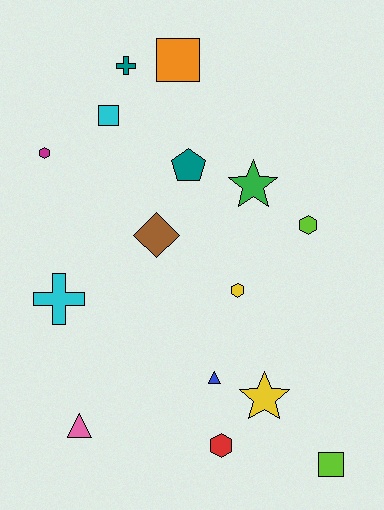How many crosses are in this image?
There are 2 crosses.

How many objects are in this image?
There are 15 objects.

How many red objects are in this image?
There is 1 red object.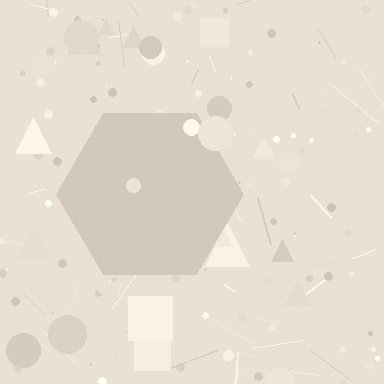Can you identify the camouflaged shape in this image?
The camouflaged shape is a hexagon.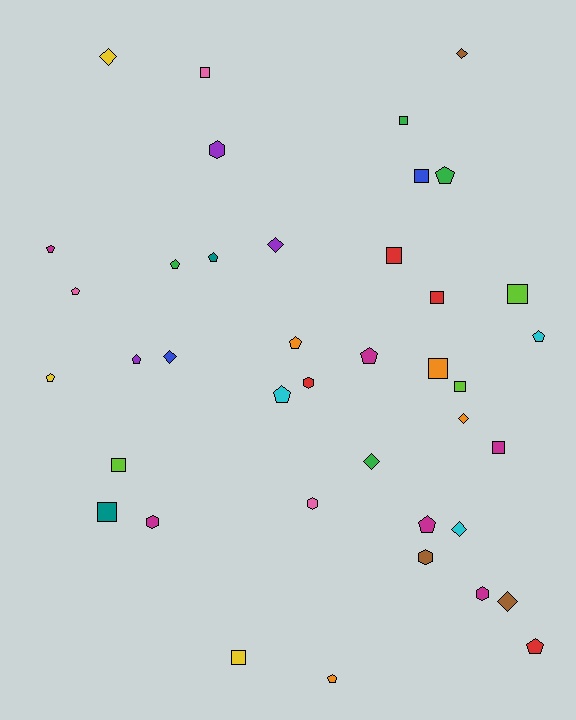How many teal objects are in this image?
There are 2 teal objects.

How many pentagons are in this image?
There are 14 pentagons.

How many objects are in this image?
There are 40 objects.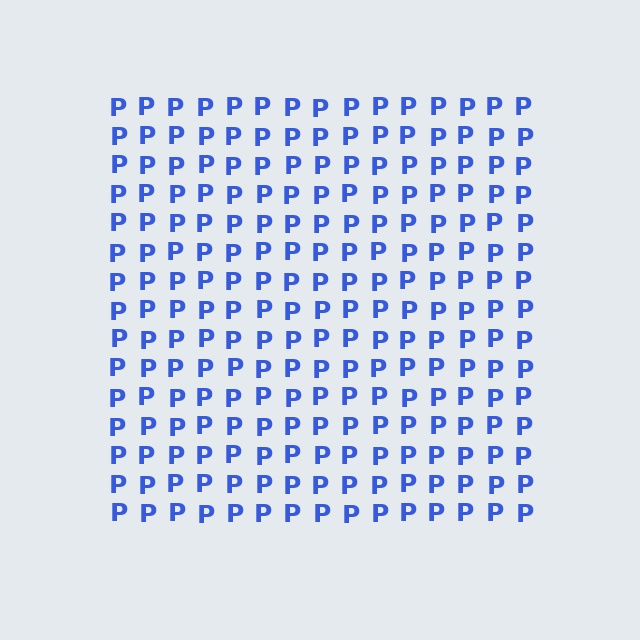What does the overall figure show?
The overall figure shows a square.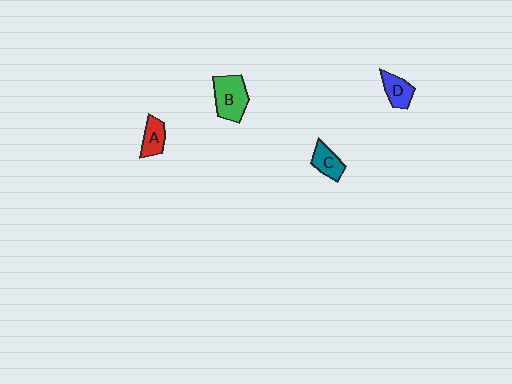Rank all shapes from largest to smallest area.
From largest to smallest: B (green), D (blue), A (red), C (teal).